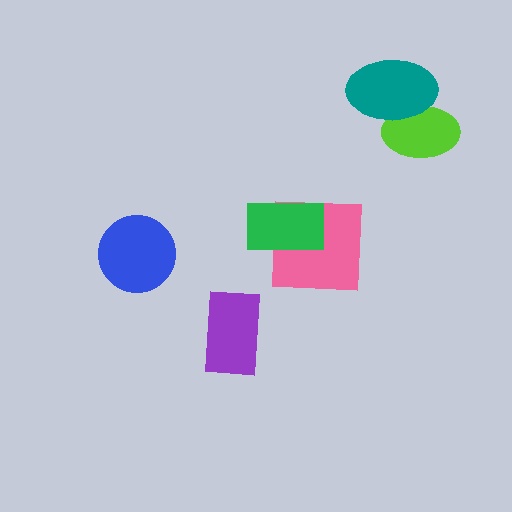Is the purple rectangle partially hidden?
No, no other shape covers it.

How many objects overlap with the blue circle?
0 objects overlap with the blue circle.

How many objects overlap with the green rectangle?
1 object overlaps with the green rectangle.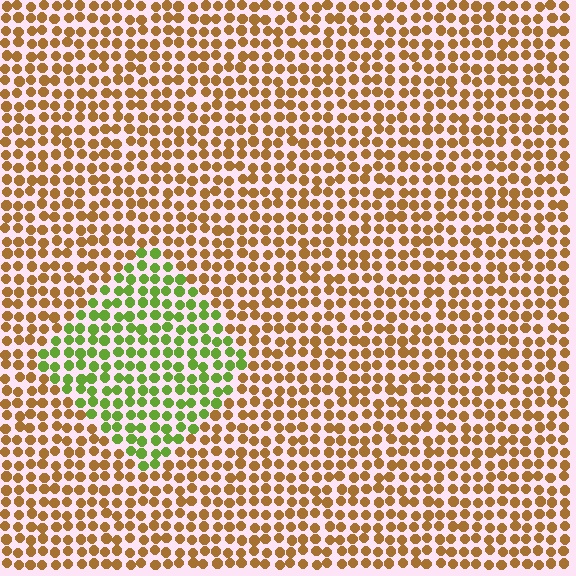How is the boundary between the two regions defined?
The boundary is defined purely by a slight shift in hue (about 62 degrees). Spacing, size, and orientation are identical on both sides.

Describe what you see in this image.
The image is filled with small brown elements in a uniform arrangement. A diamond-shaped region is visible where the elements are tinted to a slightly different hue, forming a subtle color boundary.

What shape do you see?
I see a diamond.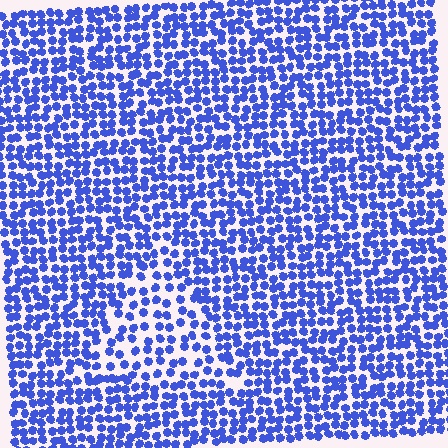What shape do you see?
I see a triangle.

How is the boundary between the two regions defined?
The boundary is defined by a change in element density (approximately 1.7x ratio). All elements are the same color, size, and shape.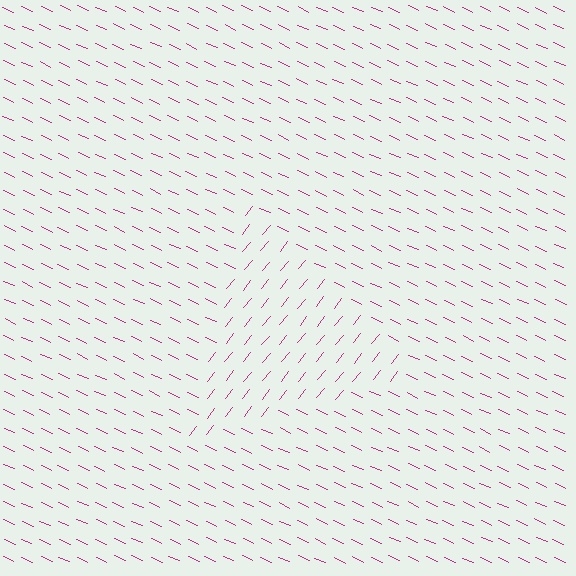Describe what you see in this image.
The image is filled with small magenta line segments. A triangle region in the image has lines oriented differently from the surrounding lines, creating a visible texture boundary.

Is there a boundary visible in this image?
Yes, there is a texture boundary formed by a change in line orientation.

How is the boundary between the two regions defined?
The boundary is defined purely by a change in line orientation (approximately 76 degrees difference). All lines are the same color and thickness.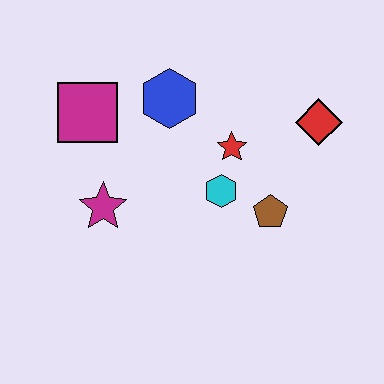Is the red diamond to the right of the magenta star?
Yes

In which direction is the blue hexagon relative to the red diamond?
The blue hexagon is to the left of the red diamond.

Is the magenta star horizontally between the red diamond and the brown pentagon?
No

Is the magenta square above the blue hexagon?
No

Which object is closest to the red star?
The cyan hexagon is closest to the red star.